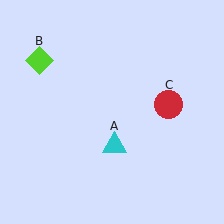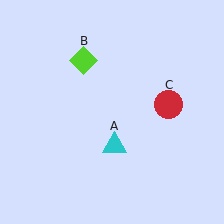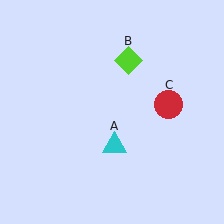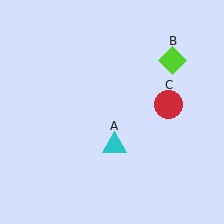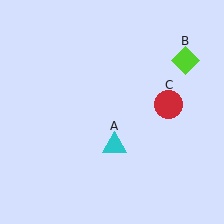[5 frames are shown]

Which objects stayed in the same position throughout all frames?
Cyan triangle (object A) and red circle (object C) remained stationary.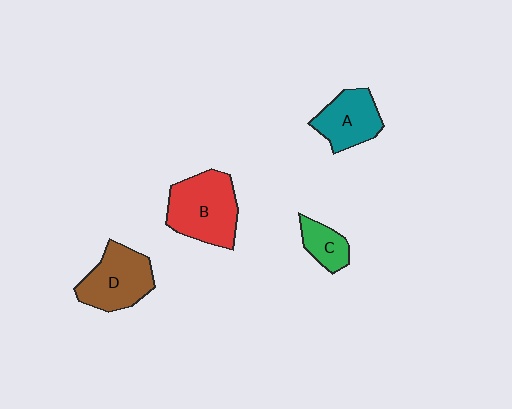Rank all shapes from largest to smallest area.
From largest to smallest: B (red), D (brown), A (teal), C (green).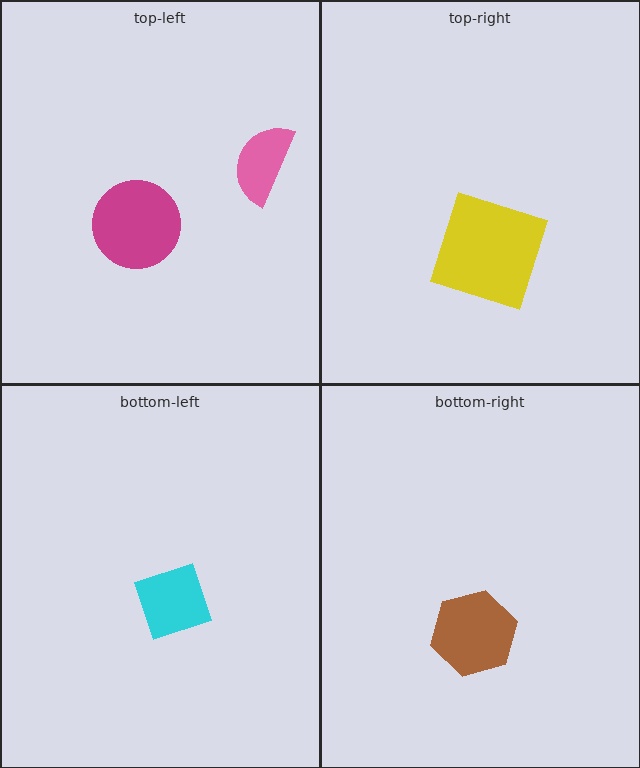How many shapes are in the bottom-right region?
1.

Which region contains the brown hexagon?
The bottom-right region.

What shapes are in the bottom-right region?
The brown hexagon.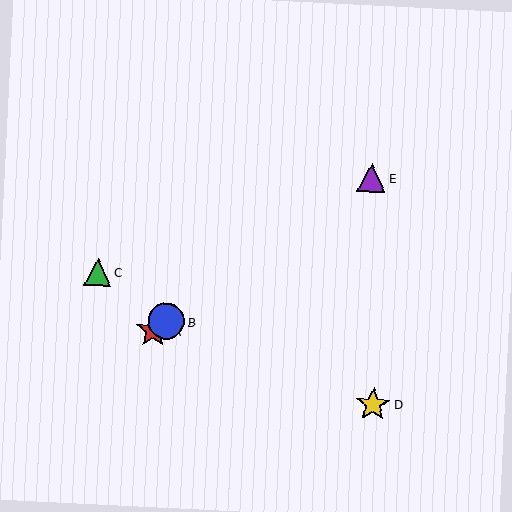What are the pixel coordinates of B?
Object B is at (166, 321).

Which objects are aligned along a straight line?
Objects A, B, E are aligned along a straight line.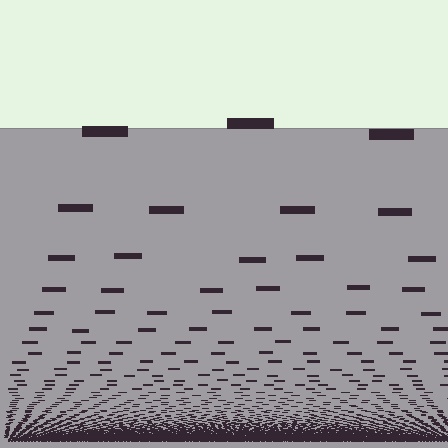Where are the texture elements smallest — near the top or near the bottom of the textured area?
Near the bottom.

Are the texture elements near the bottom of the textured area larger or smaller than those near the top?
Smaller. The gradient is inverted — elements near the bottom are smaller and denser.